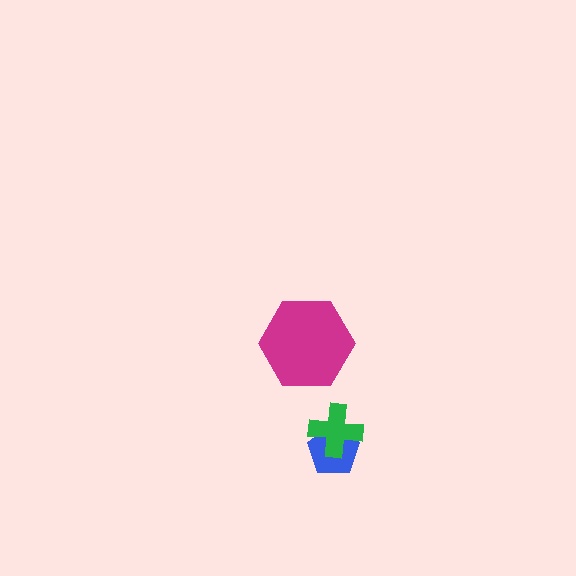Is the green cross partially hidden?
No, no other shape covers it.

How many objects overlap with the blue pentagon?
1 object overlaps with the blue pentagon.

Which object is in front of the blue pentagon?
The green cross is in front of the blue pentagon.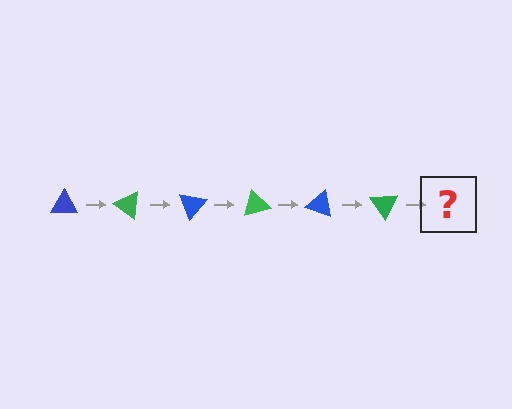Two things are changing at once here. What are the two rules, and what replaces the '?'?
The two rules are that it rotates 35 degrees each step and the color cycles through blue and green. The '?' should be a blue triangle, rotated 210 degrees from the start.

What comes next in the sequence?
The next element should be a blue triangle, rotated 210 degrees from the start.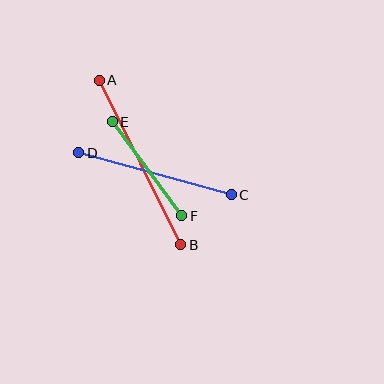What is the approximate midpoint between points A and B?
The midpoint is at approximately (140, 163) pixels.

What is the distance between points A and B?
The distance is approximately 184 pixels.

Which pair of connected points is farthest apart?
Points A and B are farthest apart.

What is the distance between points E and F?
The distance is approximately 117 pixels.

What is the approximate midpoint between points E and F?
The midpoint is at approximately (147, 169) pixels.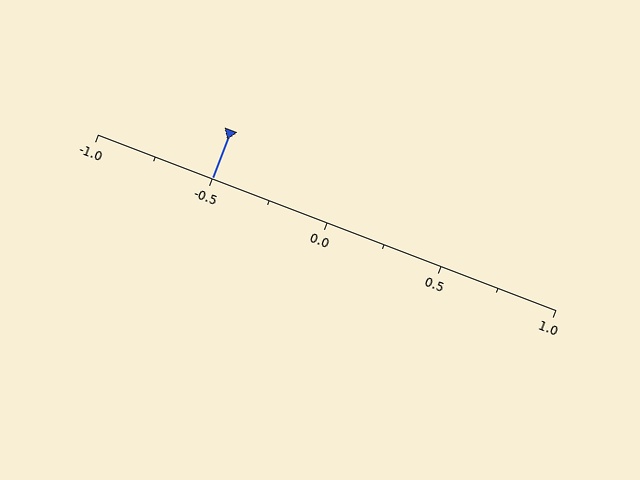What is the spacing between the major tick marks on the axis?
The major ticks are spaced 0.5 apart.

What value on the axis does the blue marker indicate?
The marker indicates approximately -0.5.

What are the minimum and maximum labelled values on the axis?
The axis runs from -1.0 to 1.0.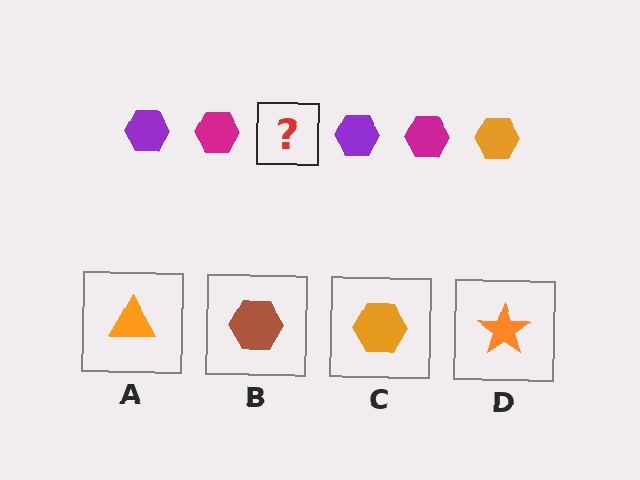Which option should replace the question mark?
Option C.